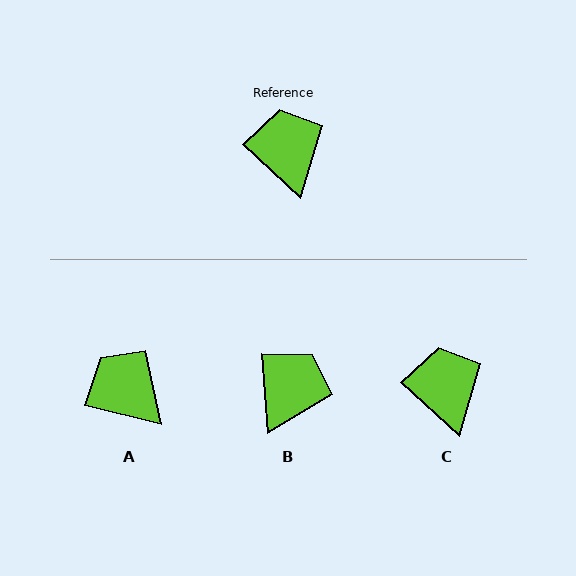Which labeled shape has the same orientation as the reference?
C.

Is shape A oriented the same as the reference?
No, it is off by about 29 degrees.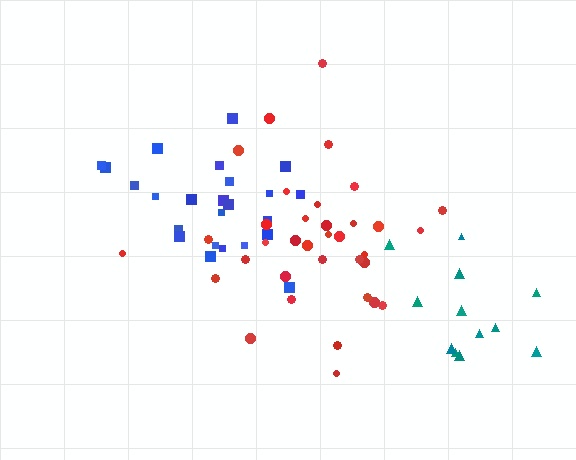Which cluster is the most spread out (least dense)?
Teal.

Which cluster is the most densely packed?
Red.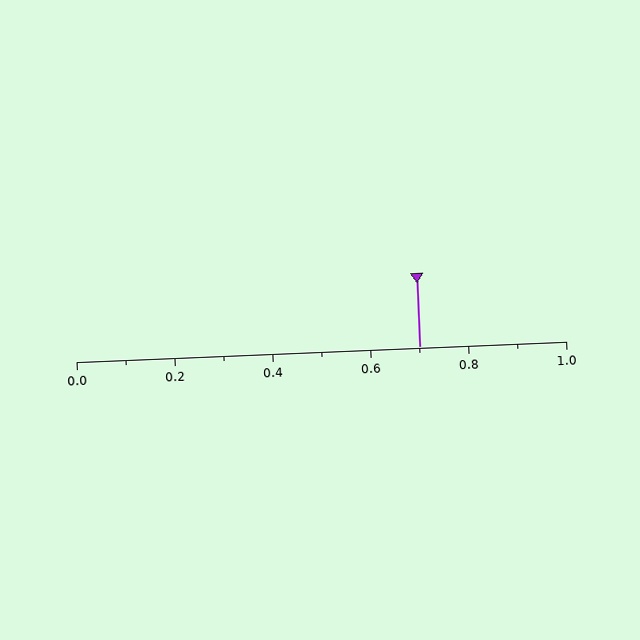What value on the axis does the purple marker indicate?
The marker indicates approximately 0.7.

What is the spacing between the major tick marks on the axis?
The major ticks are spaced 0.2 apart.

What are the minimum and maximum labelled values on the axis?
The axis runs from 0.0 to 1.0.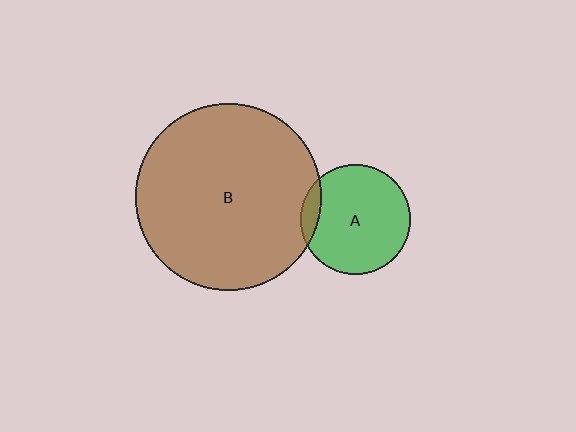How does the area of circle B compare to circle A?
Approximately 2.9 times.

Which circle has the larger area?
Circle B (brown).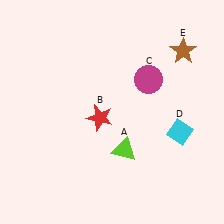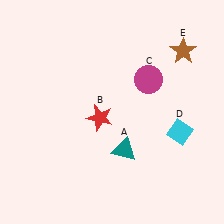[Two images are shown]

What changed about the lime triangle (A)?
In Image 1, A is lime. In Image 2, it changed to teal.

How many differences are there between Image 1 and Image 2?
There is 1 difference between the two images.